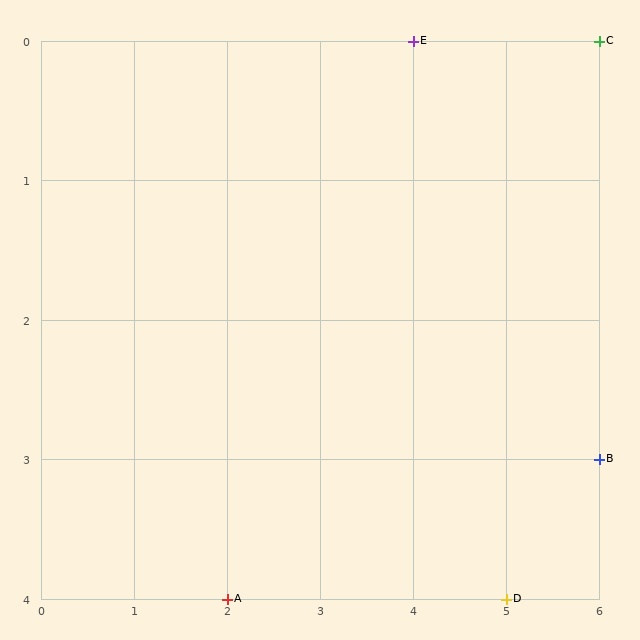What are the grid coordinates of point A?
Point A is at grid coordinates (2, 4).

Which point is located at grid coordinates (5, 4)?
Point D is at (5, 4).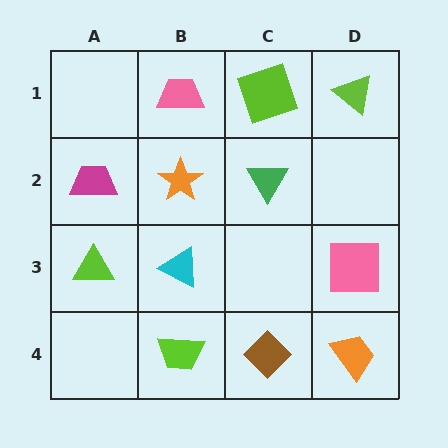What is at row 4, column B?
A lime trapezoid.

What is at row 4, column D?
An orange trapezoid.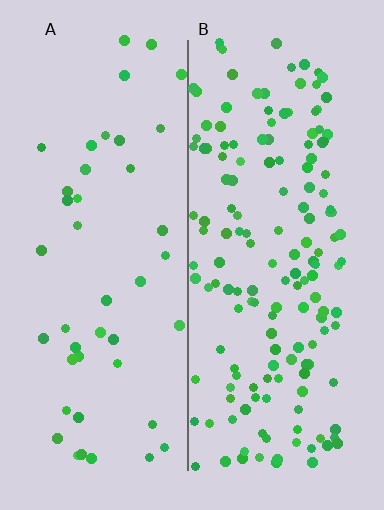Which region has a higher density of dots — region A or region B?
B (the right).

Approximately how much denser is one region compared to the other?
Approximately 3.6× — region B over region A.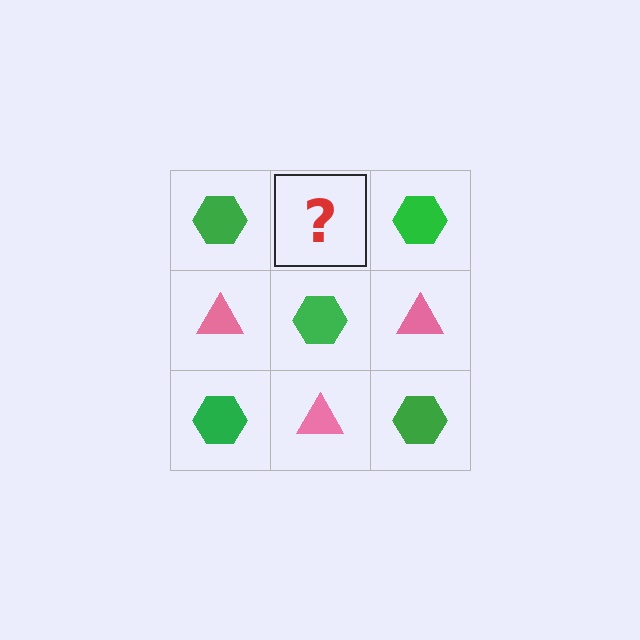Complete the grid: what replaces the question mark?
The question mark should be replaced with a pink triangle.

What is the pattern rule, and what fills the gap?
The rule is that it alternates green hexagon and pink triangle in a checkerboard pattern. The gap should be filled with a pink triangle.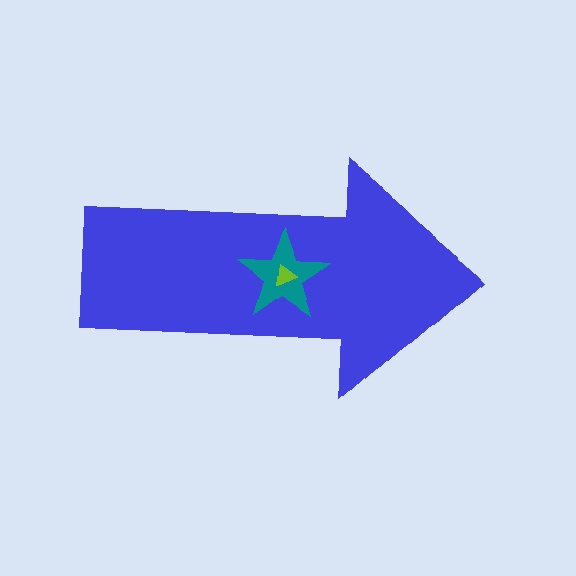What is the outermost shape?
The blue arrow.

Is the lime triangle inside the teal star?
Yes.